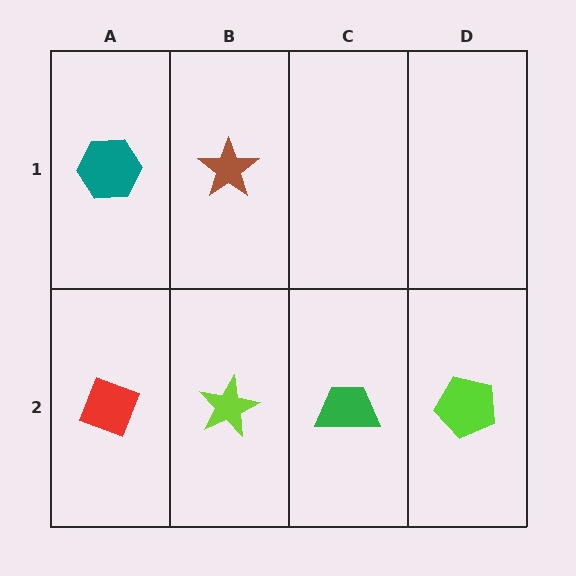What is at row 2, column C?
A green trapezoid.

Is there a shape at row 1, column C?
No, that cell is empty.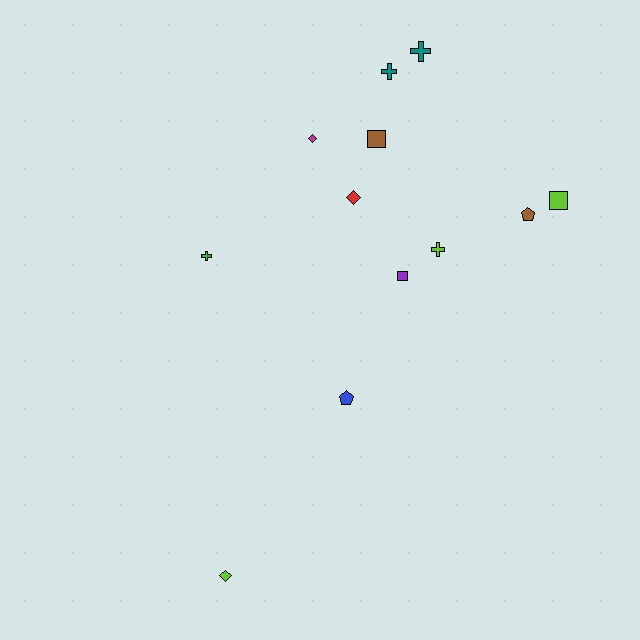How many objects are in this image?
There are 12 objects.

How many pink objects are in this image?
There are no pink objects.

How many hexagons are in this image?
There are no hexagons.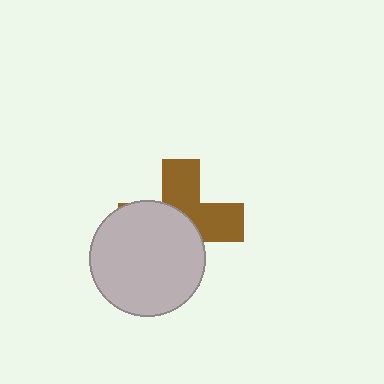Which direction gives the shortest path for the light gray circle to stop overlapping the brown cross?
Moving toward the lower-left gives the shortest separation.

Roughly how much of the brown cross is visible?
About half of it is visible (roughly 45%).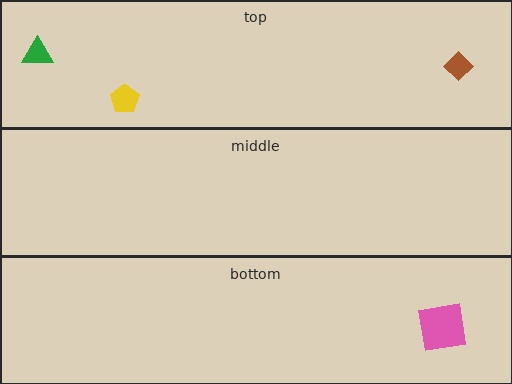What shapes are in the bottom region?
The pink square.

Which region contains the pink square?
The bottom region.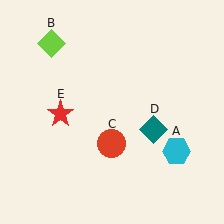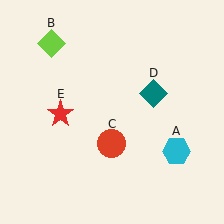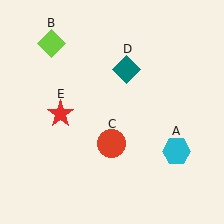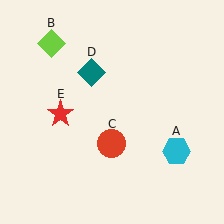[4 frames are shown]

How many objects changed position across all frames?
1 object changed position: teal diamond (object D).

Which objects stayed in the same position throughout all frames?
Cyan hexagon (object A) and lime diamond (object B) and red circle (object C) and red star (object E) remained stationary.